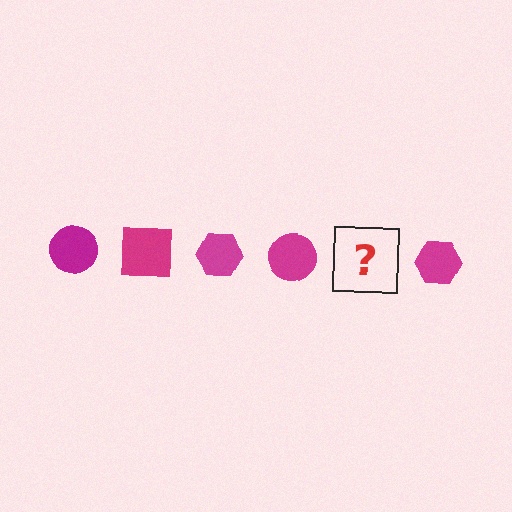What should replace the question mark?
The question mark should be replaced with a magenta square.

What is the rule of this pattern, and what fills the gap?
The rule is that the pattern cycles through circle, square, hexagon shapes in magenta. The gap should be filled with a magenta square.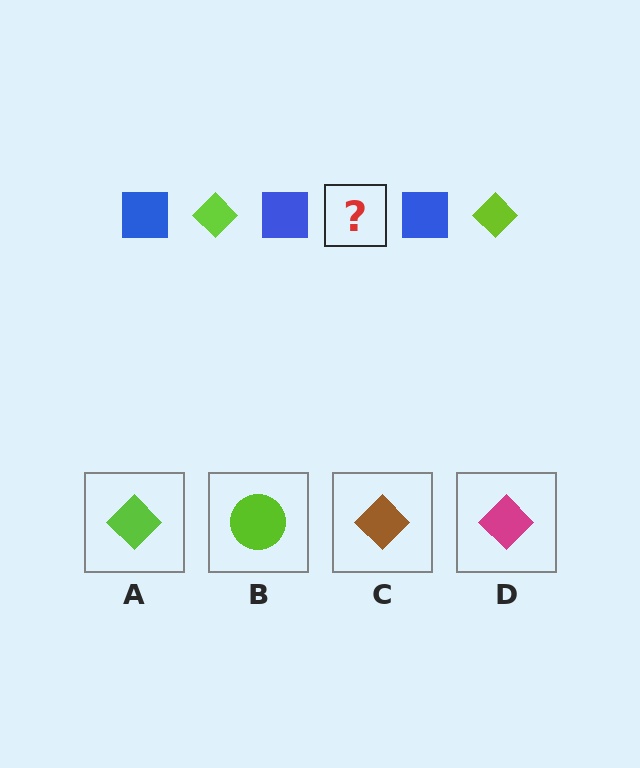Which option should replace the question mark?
Option A.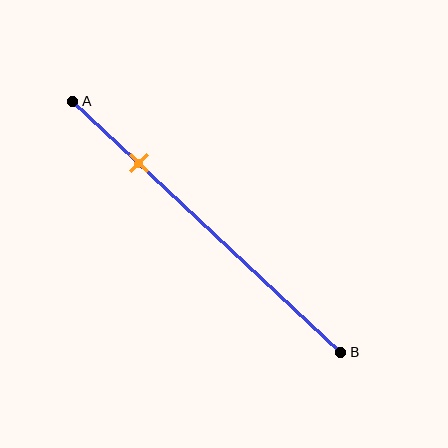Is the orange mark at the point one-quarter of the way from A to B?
Yes, the mark is approximately at the one-quarter point.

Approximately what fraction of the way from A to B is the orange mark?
The orange mark is approximately 25% of the way from A to B.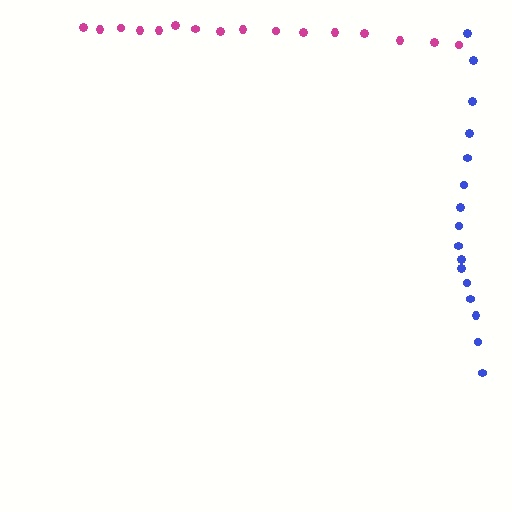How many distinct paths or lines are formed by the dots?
There are 2 distinct paths.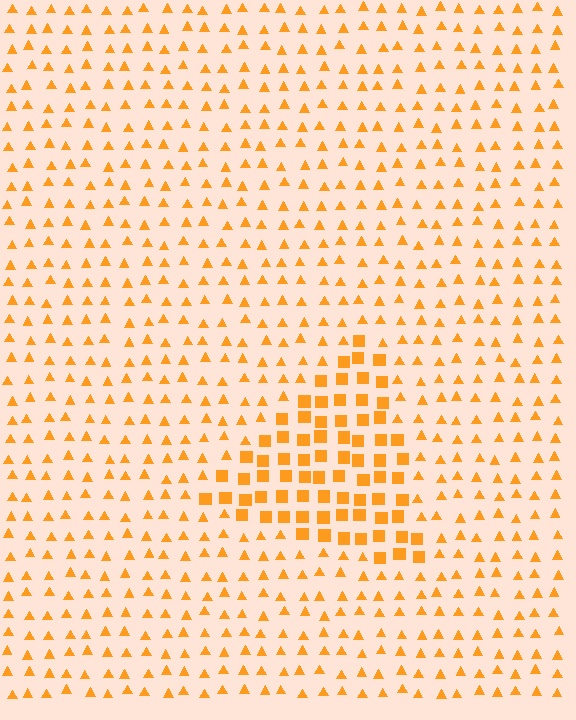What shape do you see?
I see a triangle.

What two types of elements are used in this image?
The image uses squares inside the triangle region and triangles outside it.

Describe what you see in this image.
The image is filled with small orange elements arranged in a uniform grid. A triangle-shaped region contains squares, while the surrounding area contains triangles. The boundary is defined purely by the change in element shape.